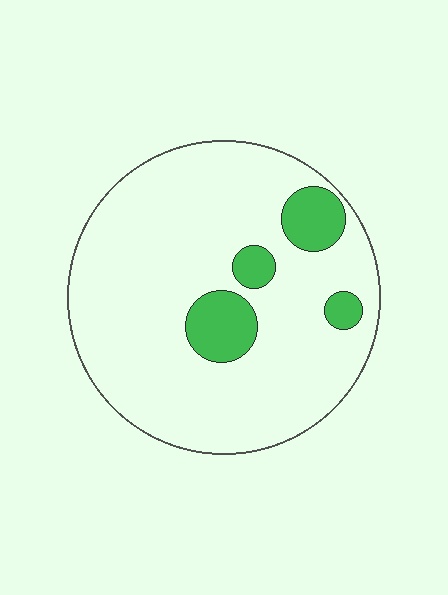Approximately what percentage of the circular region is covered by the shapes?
Approximately 15%.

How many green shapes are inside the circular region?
4.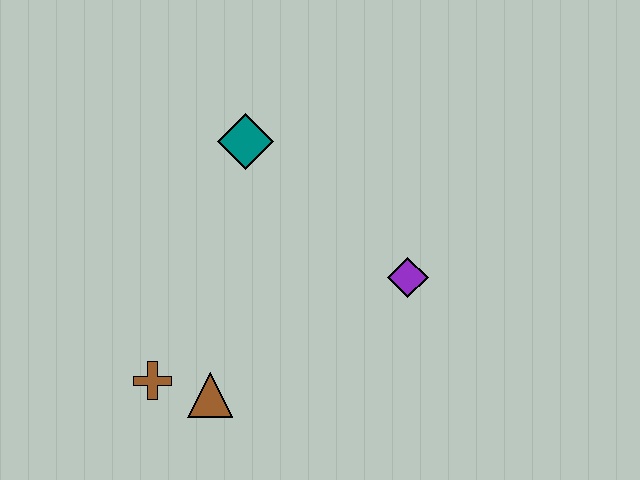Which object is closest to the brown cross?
The brown triangle is closest to the brown cross.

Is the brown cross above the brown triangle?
Yes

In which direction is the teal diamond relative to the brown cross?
The teal diamond is above the brown cross.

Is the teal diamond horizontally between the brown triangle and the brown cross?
No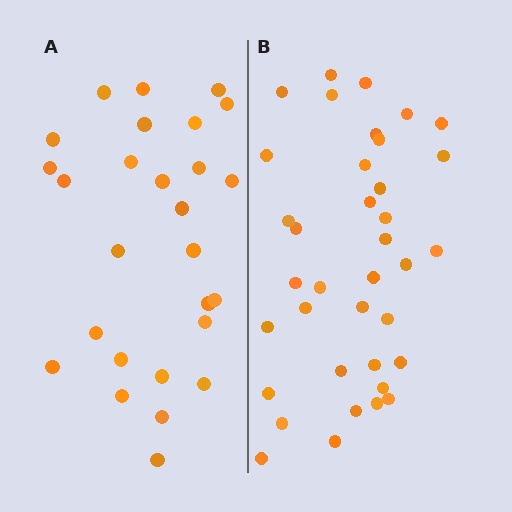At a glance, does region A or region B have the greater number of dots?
Region B (the right region) has more dots.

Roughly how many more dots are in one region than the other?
Region B has roughly 10 or so more dots than region A.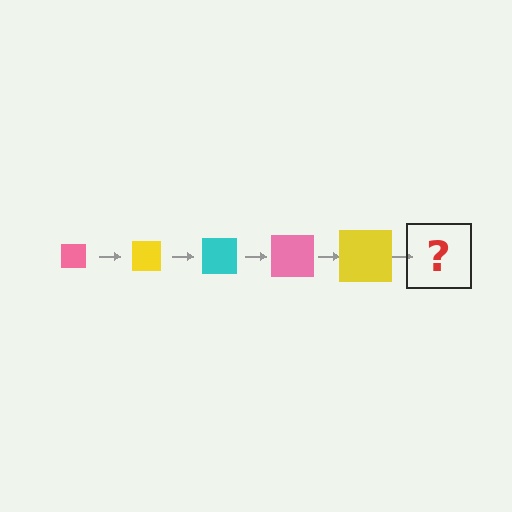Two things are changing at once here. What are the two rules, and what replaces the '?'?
The two rules are that the square grows larger each step and the color cycles through pink, yellow, and cyan. The '?' should be a cyan square, larger than the previous one.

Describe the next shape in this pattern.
It should be a cyan square, larger than the previous one.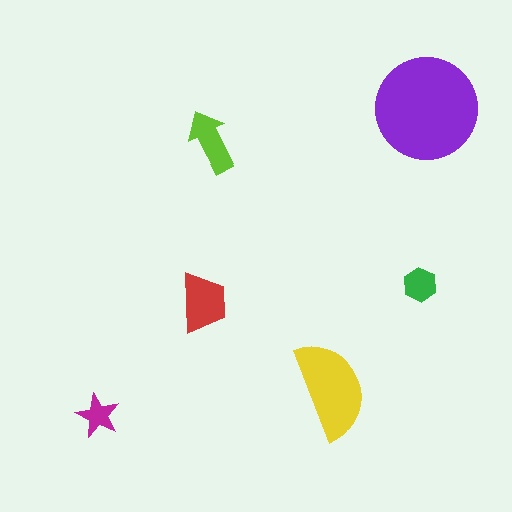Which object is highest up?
The purple circle is topmost.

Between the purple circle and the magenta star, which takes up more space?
The purple circle.